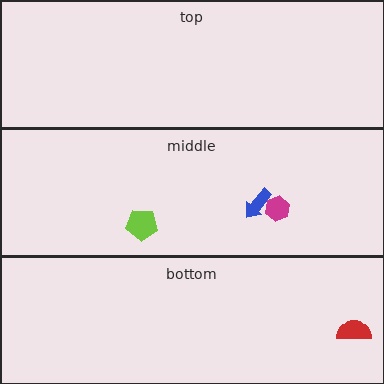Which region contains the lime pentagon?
The middle region.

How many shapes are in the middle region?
3.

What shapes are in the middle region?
The blue arrow, the magenta hexagon, the lime pentagon.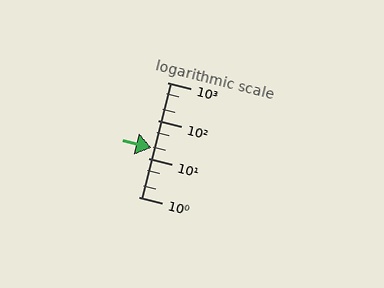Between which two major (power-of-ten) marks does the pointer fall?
The pointer is between 10 and 100.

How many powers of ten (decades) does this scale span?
The scale spans 3 decades, from 1 to 1000.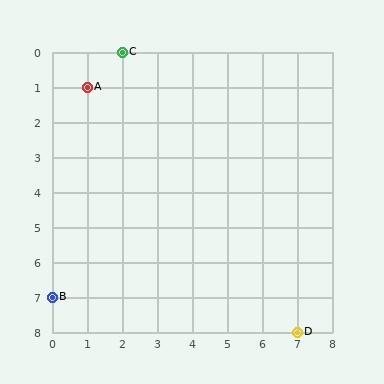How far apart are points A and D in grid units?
Points A and D are 6 columns and 7 rows apart (about 9.2 grid units diagonally).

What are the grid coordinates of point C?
Point C is at grid coordinates (2, 0).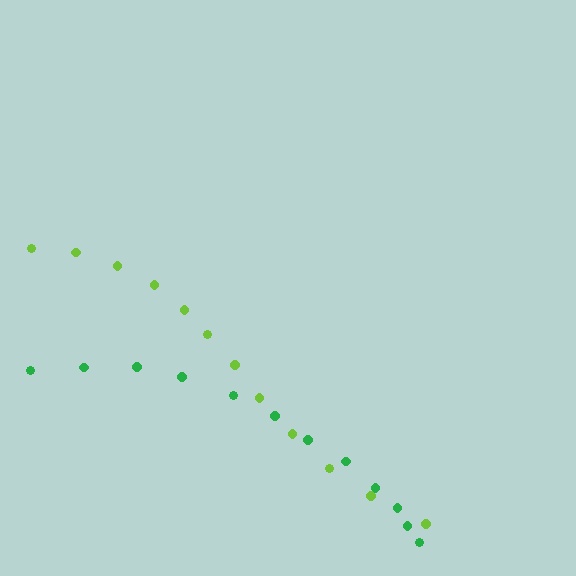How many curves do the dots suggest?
There are 2 distinct paths.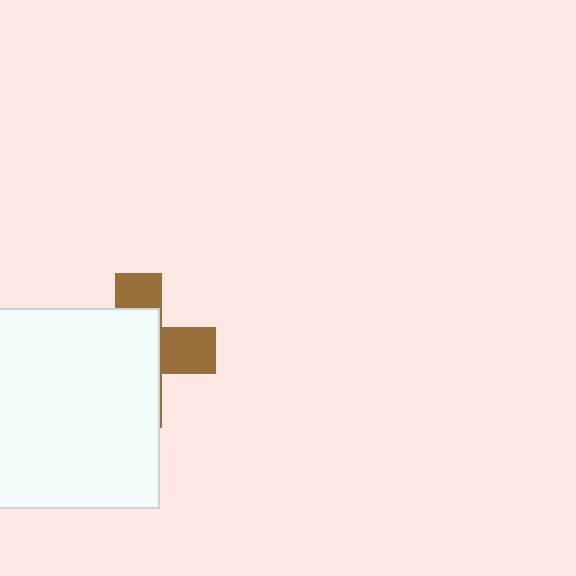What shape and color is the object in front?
The object in front is a white square.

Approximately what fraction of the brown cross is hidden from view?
Roughly 64% of the brown cross is hidden behind the white square.